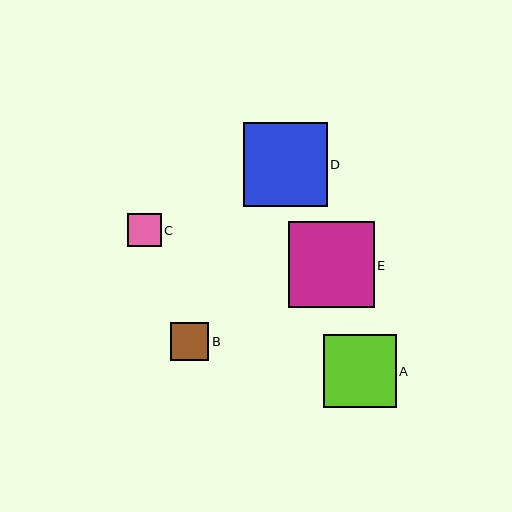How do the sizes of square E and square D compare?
Square E and square D are approximately the same size.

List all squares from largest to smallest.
From largest to smallest: E, D, A, B, C.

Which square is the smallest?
Square C is the smallest with a size of approximately 34 pixels.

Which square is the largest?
Square E is the largest with a size of approximately 86 pixels.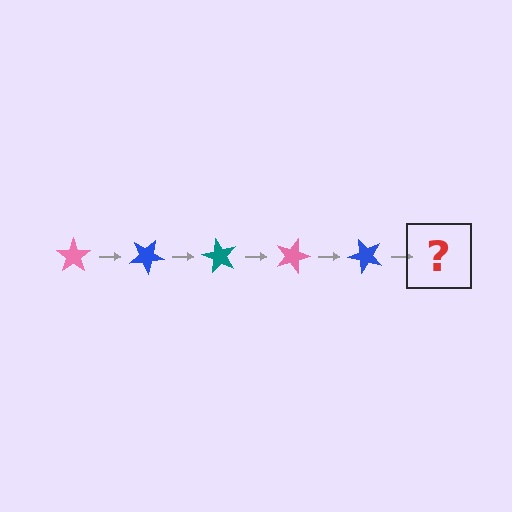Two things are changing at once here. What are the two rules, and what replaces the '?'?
The two rules are that it rotates 30 degrees each step and the color cycles through pink, blue, and teal. The '?' should be a teal star, rotated 150 degrees from the start.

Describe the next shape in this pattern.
It should be a teal star, rotated 150 degrees from the start.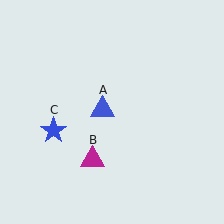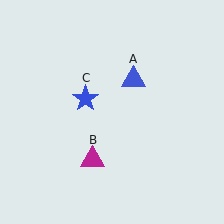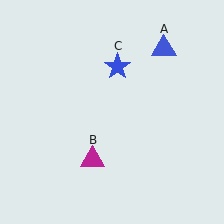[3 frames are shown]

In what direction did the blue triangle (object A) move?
The blue triangle (object A) moved up and to the right.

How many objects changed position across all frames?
2 objects changed position: blue triangle (object A), blue star (object C).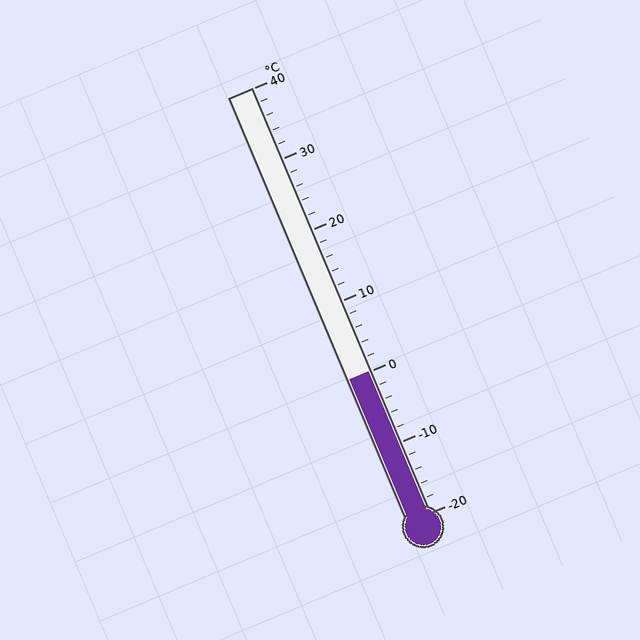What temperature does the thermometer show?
The thermometer shows approximately 0°C.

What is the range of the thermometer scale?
The thermometer scale ranges from -20°C to 40°C.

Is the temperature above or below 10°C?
The temperature is below 10°C.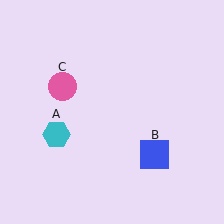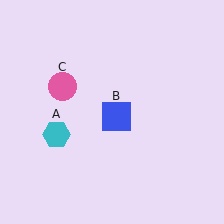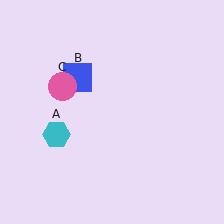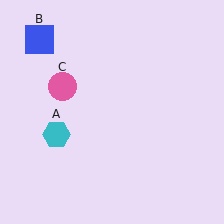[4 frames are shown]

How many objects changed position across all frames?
1 object changed position: blue square (object B).